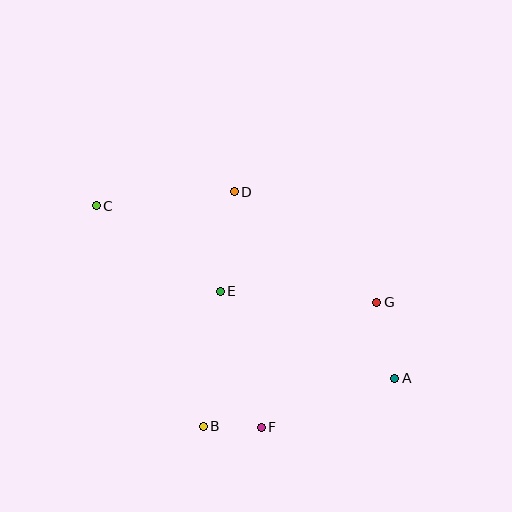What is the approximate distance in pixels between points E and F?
The distance between E and F is approximately 142 pixels.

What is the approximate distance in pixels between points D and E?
The distance between D and E is approximately 100 pixels.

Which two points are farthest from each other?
Points A and C are farthest from each other.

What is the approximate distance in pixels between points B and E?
The distance between B and E is approximately 136 pixels.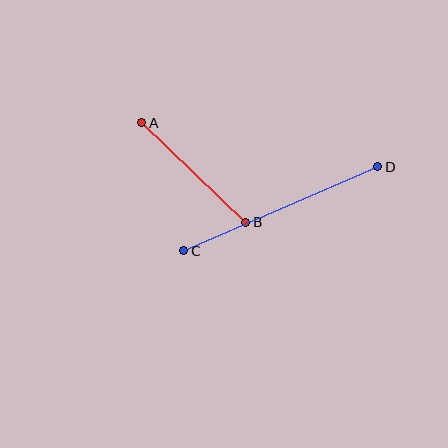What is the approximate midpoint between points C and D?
The midpoint is at approximately (281, 209) pixels.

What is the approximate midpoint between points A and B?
The midpoint is at approximately (194, 173) pixels.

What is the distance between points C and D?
The distance is approximately 212 pixels.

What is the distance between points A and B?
The distance is approximately 144 pixels.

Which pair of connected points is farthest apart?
Points C and D are farthest apart.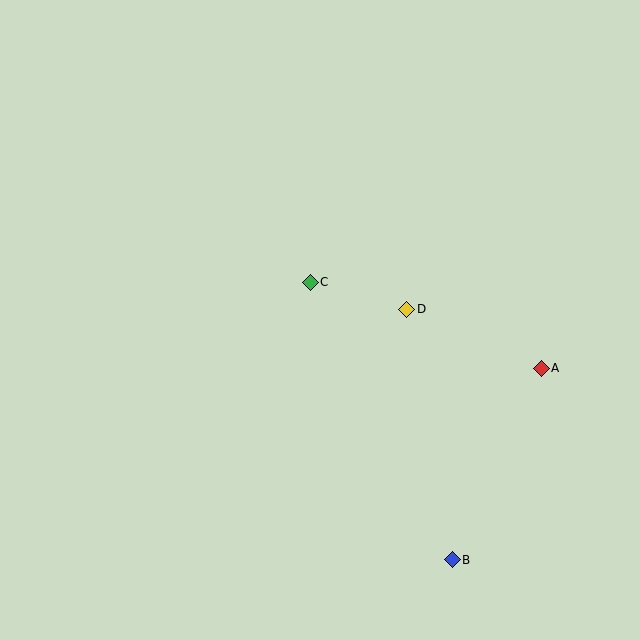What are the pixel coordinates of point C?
Point C is at (310, 282).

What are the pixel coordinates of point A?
Point A is at (541, 368).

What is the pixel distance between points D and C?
The distance between D and C is 100 pixels.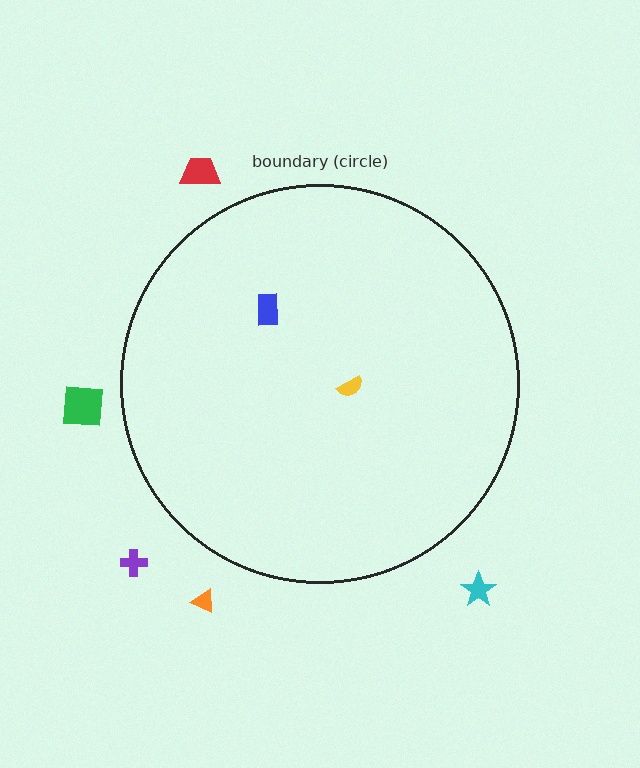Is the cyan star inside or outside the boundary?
Outside.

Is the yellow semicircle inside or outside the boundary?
Inside.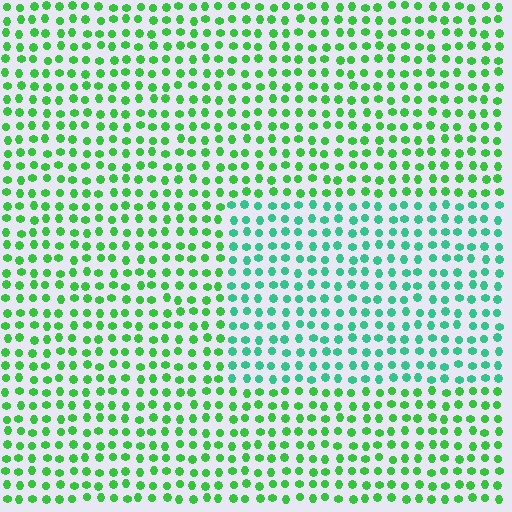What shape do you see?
I see a rectangle.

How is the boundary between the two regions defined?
The boundary is defined purely by a slight shift in hue (about 33 degrees). Spacing, size, and orientation are identical on both sides.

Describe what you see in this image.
The image is filled with small green elements in a uniform arrangement. A rectangle-shaped region is visible where the elements are tinted to a slightly different hue, forming a subtle color boundary.